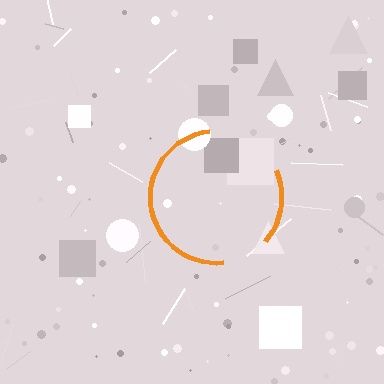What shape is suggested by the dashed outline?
The dashed outline suggests a circle.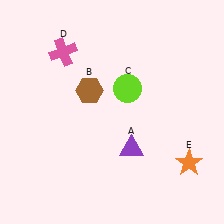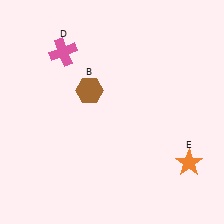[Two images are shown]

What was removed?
The lime circle (C), the purple triangle (A) were removed in Image 2.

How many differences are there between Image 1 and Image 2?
There are 2 differences between the two images.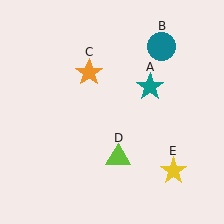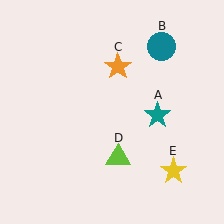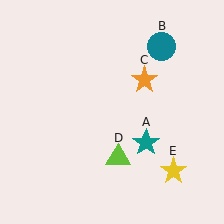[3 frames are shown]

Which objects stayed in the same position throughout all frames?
Teal circle (object B) and lime triangle (object D) and yellow star (object E) remained stationary.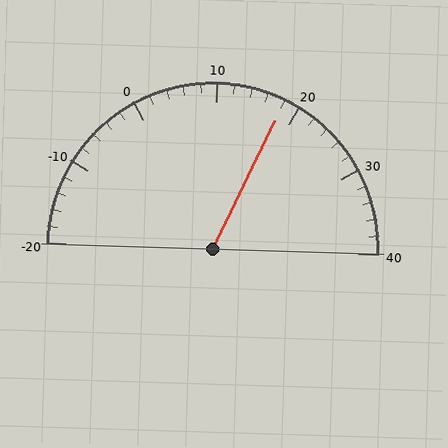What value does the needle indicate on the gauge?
The needle indicates approximately 18.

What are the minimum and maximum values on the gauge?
The gauge ranges from -20 to 40.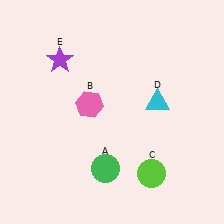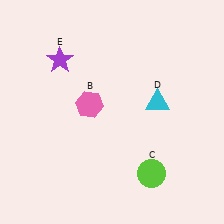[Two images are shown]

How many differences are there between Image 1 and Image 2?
There is 1 difference between the two images.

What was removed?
The green circle (A) was removed in Image 2.